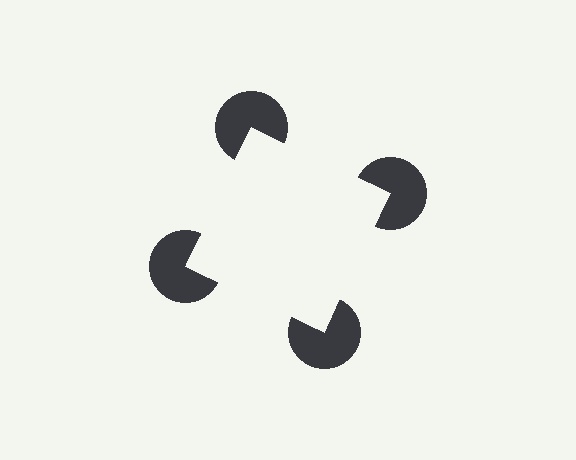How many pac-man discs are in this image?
There are 4 — one at each vertex of the illusory square.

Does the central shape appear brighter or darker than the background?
It typically appears slightly brighter than the background, even though no actual brightness change is drawn.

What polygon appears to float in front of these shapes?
An illusory square — its edges are inferred from the aligned wedge cuts in the pac-man discs, not physically drawn.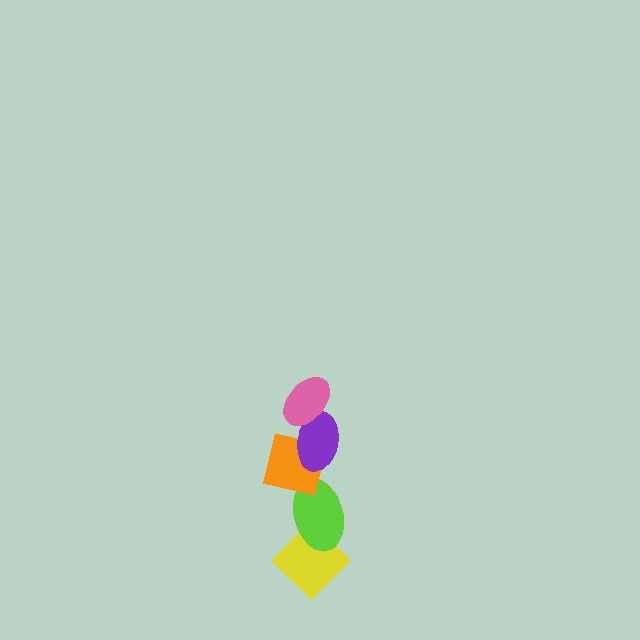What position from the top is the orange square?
The orange square is 3rd from the top.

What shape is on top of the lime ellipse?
The orange square is on top of the lime ellipse.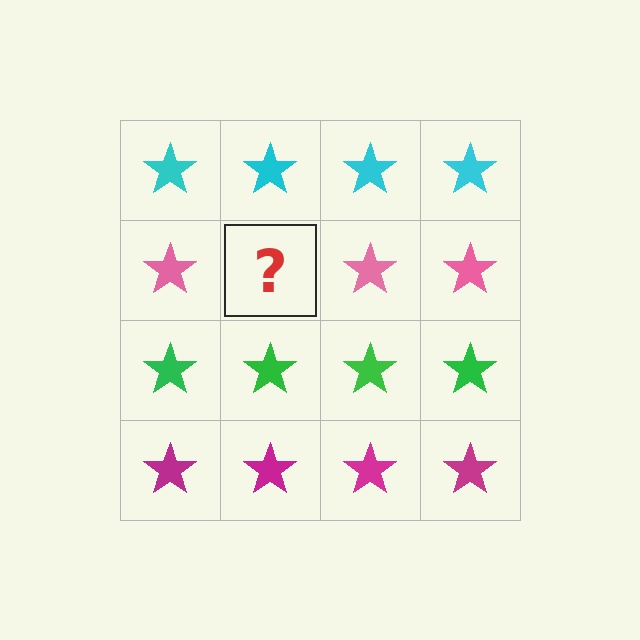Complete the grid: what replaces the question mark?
The question mark should be replaced with a pink star.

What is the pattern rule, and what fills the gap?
The rule is that each row has a consistent color. The gap should be filled with a pink star.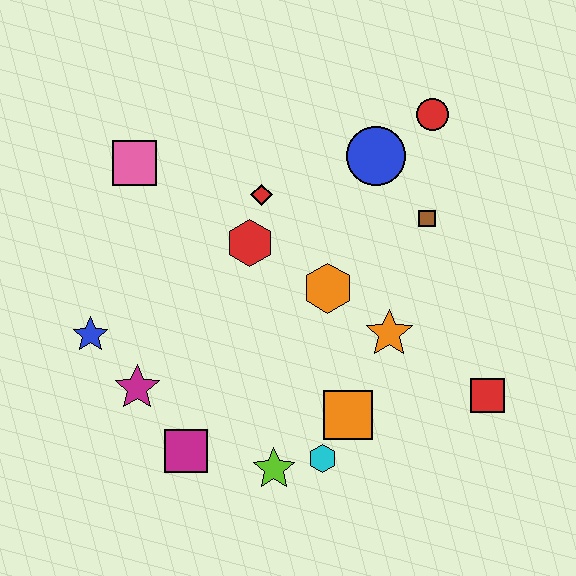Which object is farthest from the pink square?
The red square is farthest from the pink square.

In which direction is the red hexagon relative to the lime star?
The red hexagon is above the lime star.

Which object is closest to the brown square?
The blue circle is closest to the brown square.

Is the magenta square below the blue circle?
Yes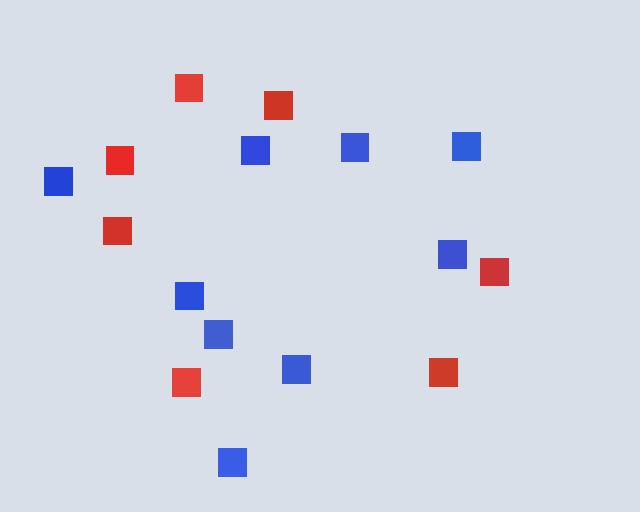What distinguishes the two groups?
There are 2 groups: one group of red squares (7) and one group of blue squares (9).